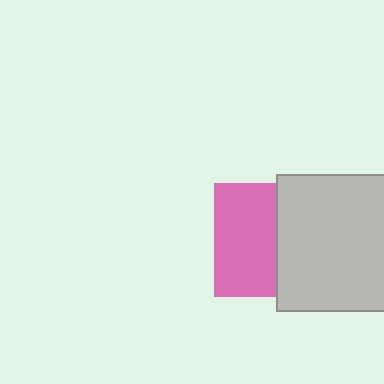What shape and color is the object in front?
The object in front is a light gray square.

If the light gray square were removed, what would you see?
You would see the complete pink square.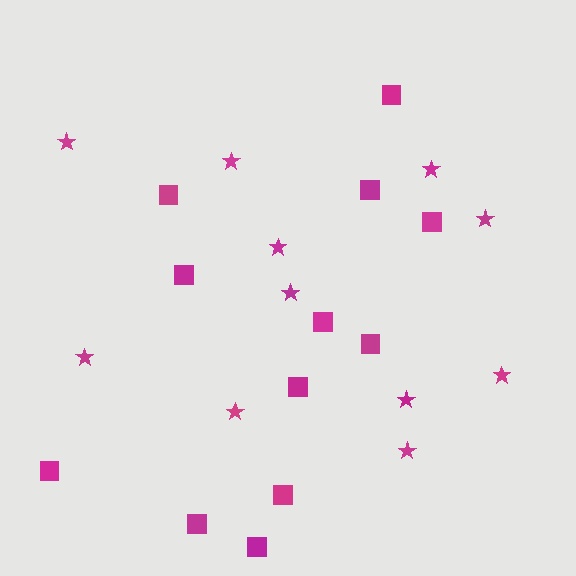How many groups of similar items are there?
There are 2 groups: one group of stars (11) and one group of squares (12).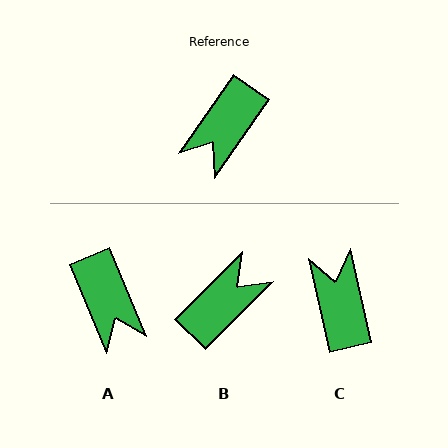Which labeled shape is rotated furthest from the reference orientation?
B, about 170 degrees away.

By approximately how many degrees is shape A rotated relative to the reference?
Approximately 57 degrees counter-clockwise.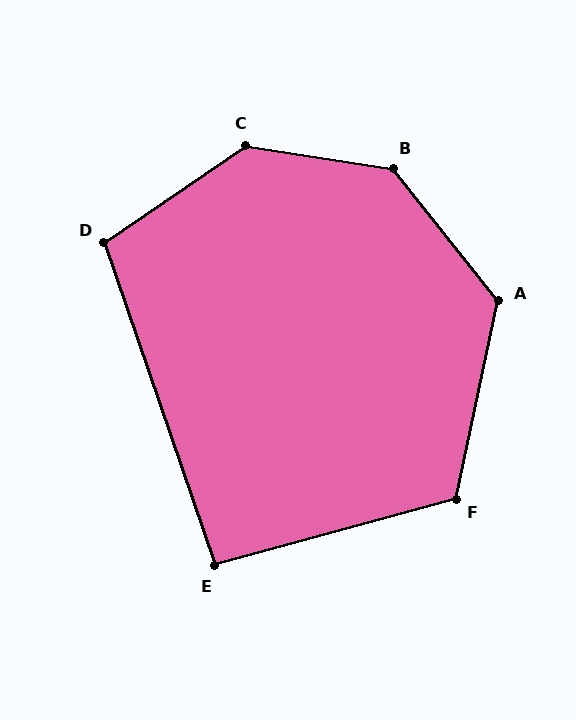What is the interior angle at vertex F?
Approximately 117 degrees (obtuse).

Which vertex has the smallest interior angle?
E, at approximately 94 degrees.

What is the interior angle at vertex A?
Approximately 130 degrees (obtuse).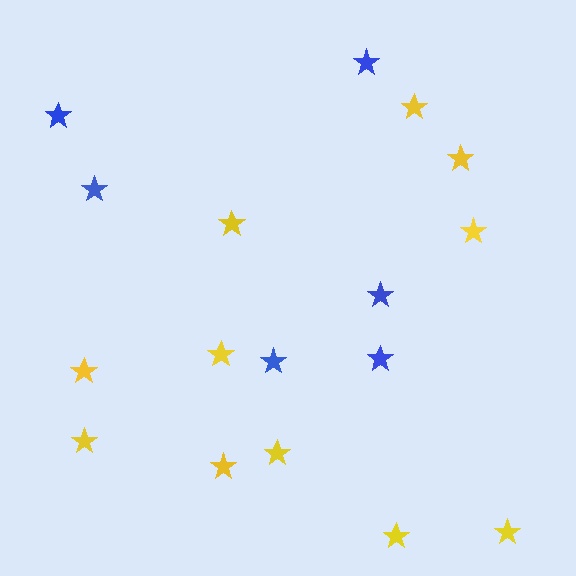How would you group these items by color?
There are 2 groups: one group of yellow stars (11) and one group of blue stars (6).